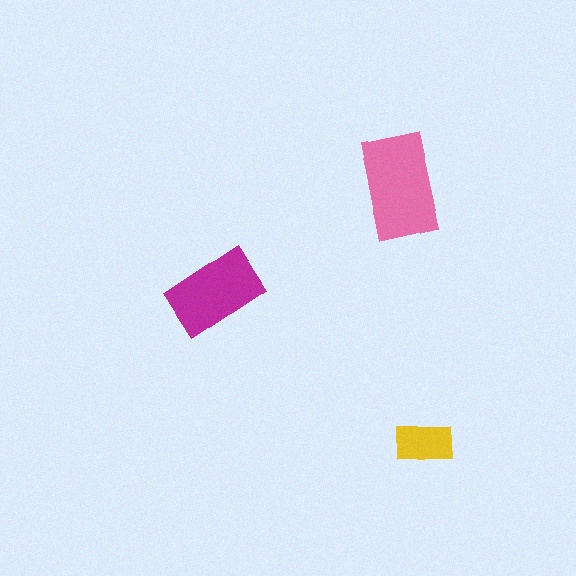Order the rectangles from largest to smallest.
the pink one, the magenta one, the yellow one.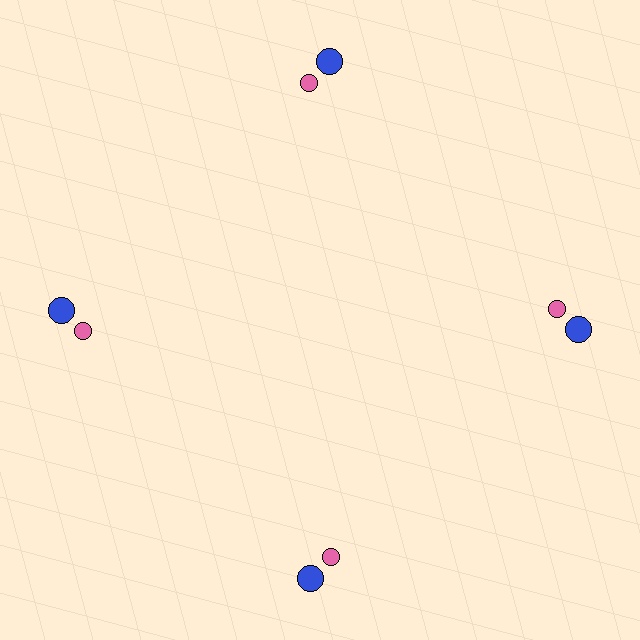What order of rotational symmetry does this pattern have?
This pattern has 4-fold rotational symmetry.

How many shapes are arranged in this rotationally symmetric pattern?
There are 8 shapes, arranged in 4 groups of 2.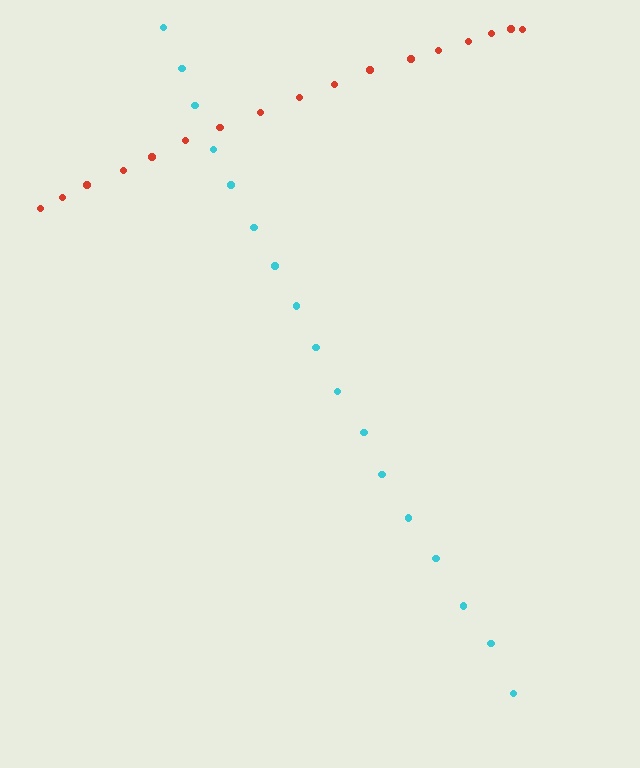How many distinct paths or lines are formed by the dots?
There are 2 distinct paths.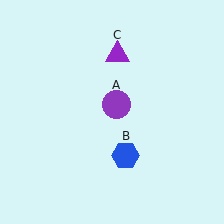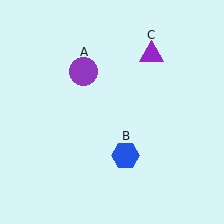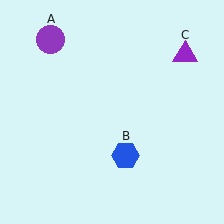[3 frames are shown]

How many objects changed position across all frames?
2 objects changed position: purple circle (object A), purple triangle (object C).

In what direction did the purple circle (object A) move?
The purple circle (object A) moved up and to the left.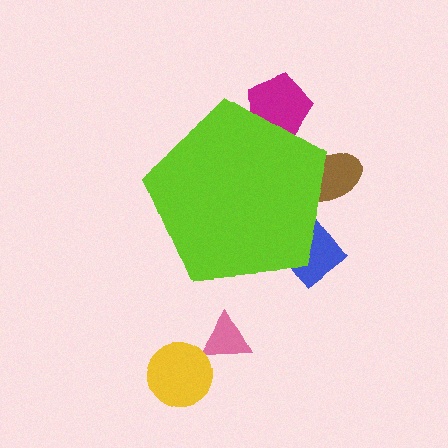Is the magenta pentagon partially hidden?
Yes, the magenta pentagon is partially hidden behind the lime pentagon.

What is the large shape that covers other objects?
A lime pentagon.